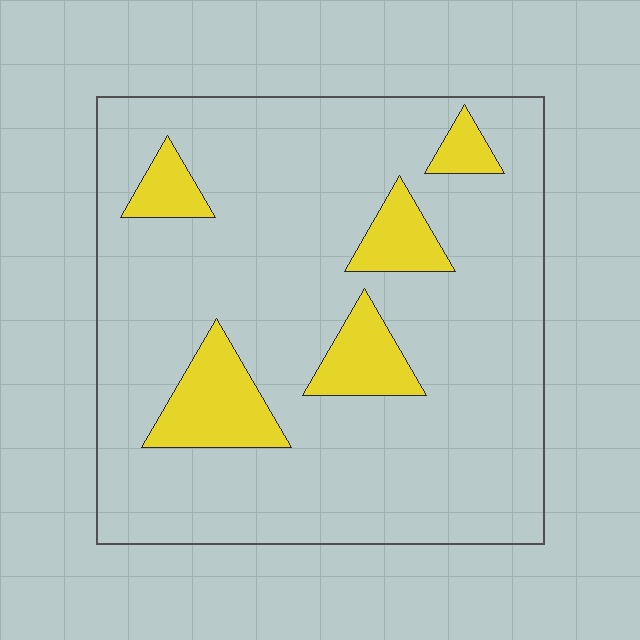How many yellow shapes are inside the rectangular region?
5.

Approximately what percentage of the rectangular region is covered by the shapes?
Approximately 15%.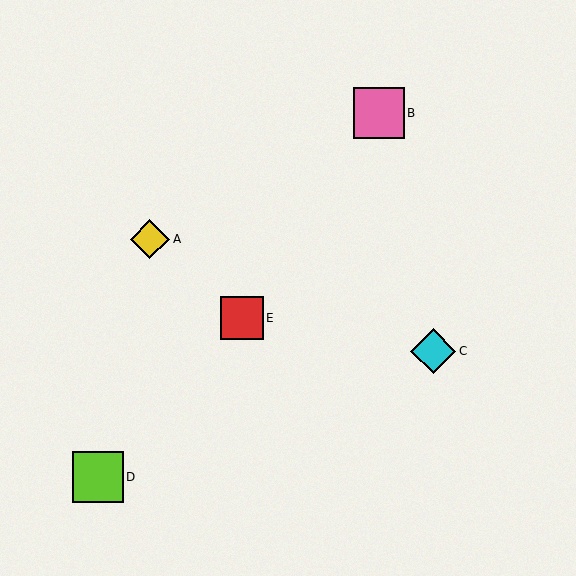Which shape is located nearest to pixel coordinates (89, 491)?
The lime square (labeled D) at (98, 477) is nearest to that location.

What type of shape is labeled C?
Shape C is a cyan diamond.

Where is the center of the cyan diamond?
The center of the cyan diamond is at (433, 351).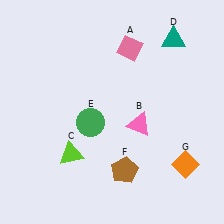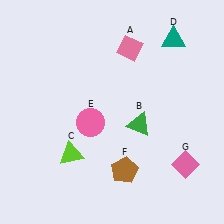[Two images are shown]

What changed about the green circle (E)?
In Image 1, E is green. In Image 2, it changed to pink.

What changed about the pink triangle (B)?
In Image 1, B is pink. In Image 2, it changed to green.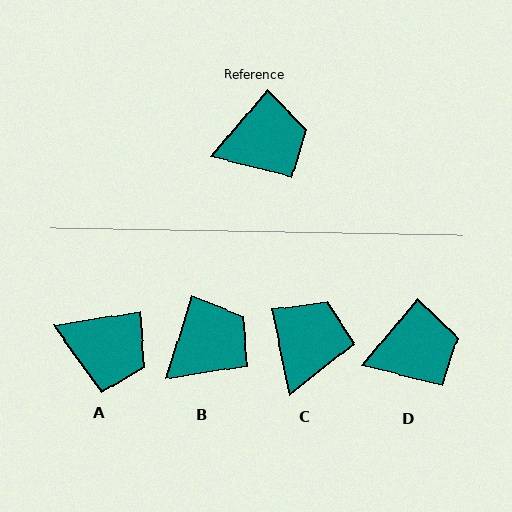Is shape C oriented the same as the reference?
No, it is off by about 51 degrees.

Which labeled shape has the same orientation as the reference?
D.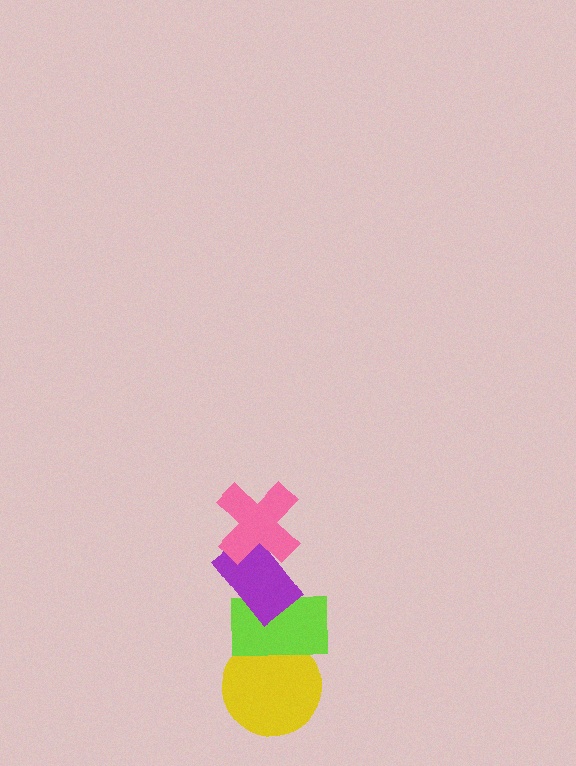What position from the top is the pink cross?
The pink cross is 1st from the top.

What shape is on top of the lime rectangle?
The purple rectangle is on top of the lime rectangle.